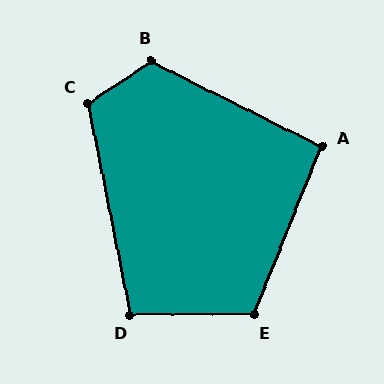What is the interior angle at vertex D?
Approximately 101 degrees (obtuse).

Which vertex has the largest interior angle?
B, at approximately 120 degrees.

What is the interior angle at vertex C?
Approximately 112 degrees (obtuse).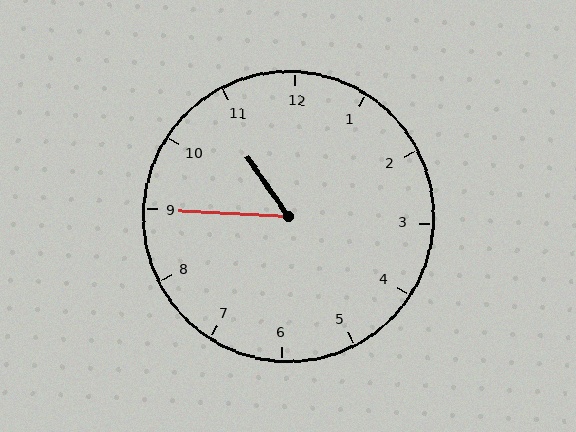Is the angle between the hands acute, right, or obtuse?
It is acute.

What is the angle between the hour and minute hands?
Approximately 52 degrees.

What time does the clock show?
10:45.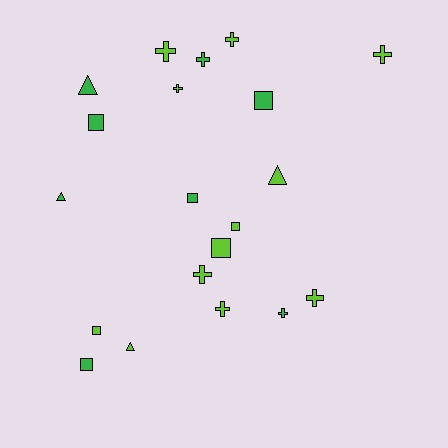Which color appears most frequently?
Lime, with 12 objects.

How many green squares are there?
There are 4 green squares.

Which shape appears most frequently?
Cross, with 9 objects.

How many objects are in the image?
There are 20 objects.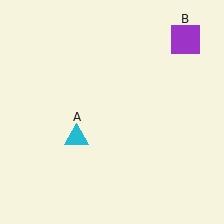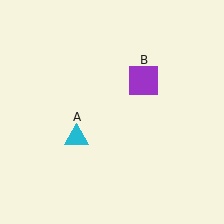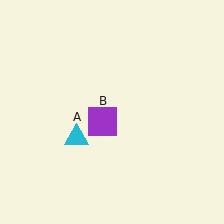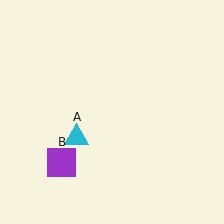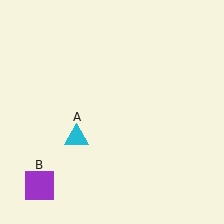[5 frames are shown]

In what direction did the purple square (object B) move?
The purple square (object B) moved down and to the left.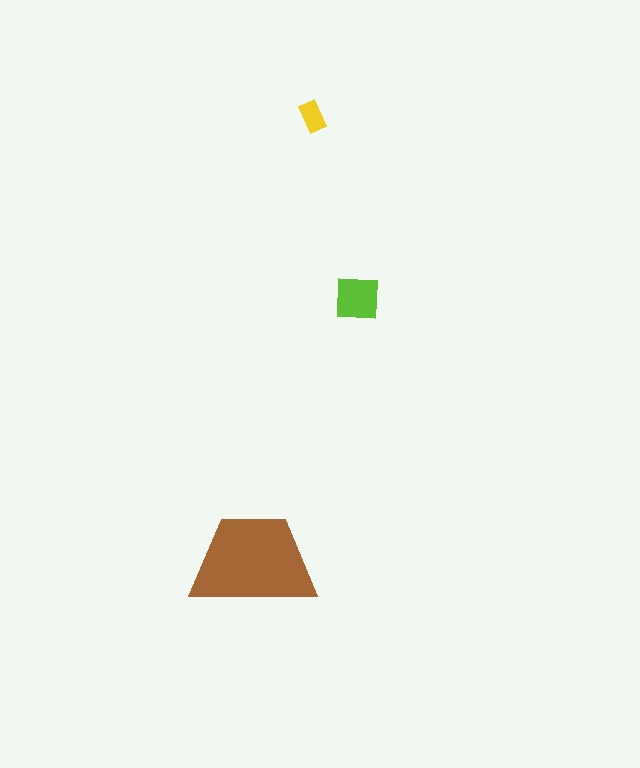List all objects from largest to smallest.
The brown trapezoid, the lime square, the yellow rectangle.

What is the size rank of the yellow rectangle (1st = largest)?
3rd.